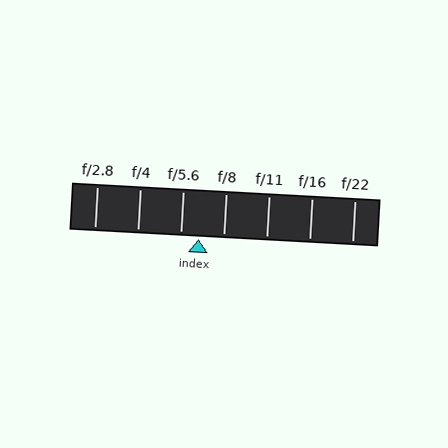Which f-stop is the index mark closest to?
The index mark is closest to f/5.6.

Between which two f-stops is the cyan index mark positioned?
The index mark is between f/5.6 and f/8.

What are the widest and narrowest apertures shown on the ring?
The widest aperture shown is f/2.8 and the narrowest is f/22.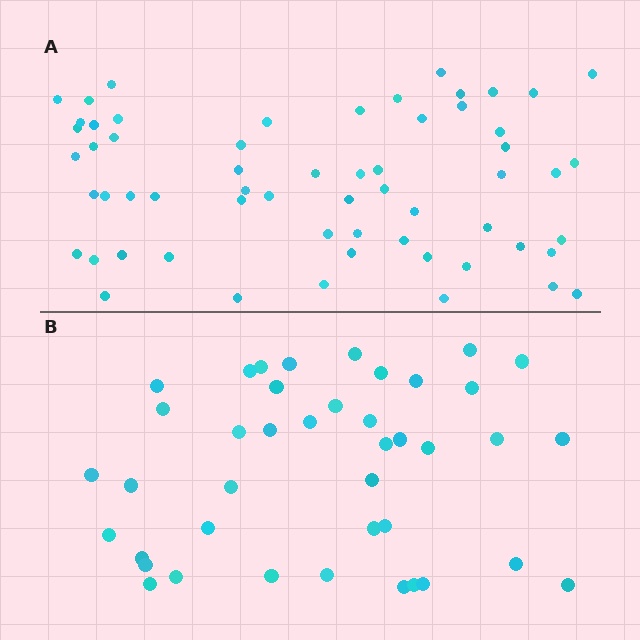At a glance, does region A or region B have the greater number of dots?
Region A (the top region) has more dots.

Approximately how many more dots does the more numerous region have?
Region A has approximately 20 more dots than region B.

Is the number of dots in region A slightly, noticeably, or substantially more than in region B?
Region A has substantially more. The ratio is roughly 1.5 to 1.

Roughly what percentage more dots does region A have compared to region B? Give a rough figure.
About 45% more.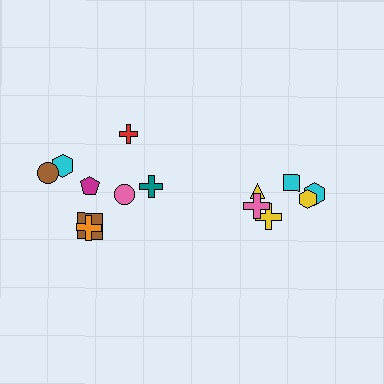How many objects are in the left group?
There are 8 objects.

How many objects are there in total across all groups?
There are 14 objects.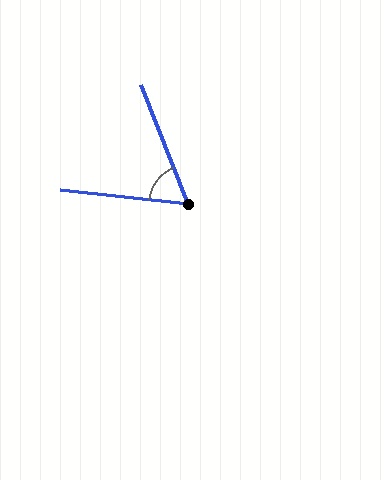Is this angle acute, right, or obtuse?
It is acute.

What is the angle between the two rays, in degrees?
Approximately 62 degrees.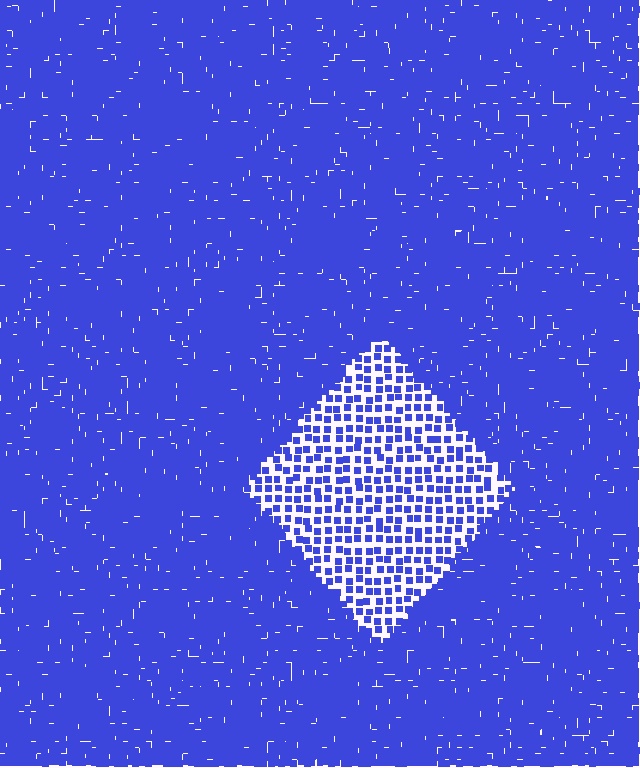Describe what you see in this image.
The image contains small blue elements arranged at two different densities. A diamond-shaped region is visible where the elements are less densely packed than the surrounding area.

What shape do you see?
I see a diamond.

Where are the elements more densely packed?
The elements are more densely packed outside the diamond boundary.